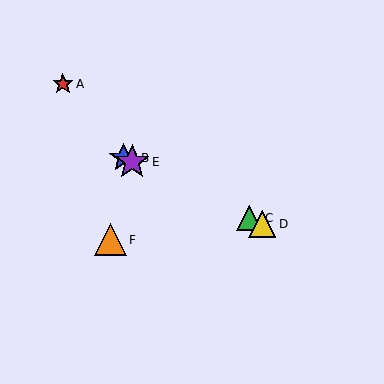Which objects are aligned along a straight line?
Objects B, C, D, E are aligned along a straight line.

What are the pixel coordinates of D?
Object D is at (262, 224).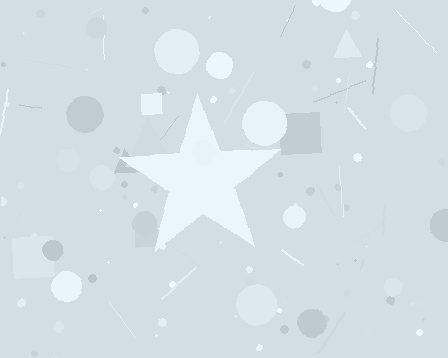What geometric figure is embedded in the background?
A star is embedded in the background.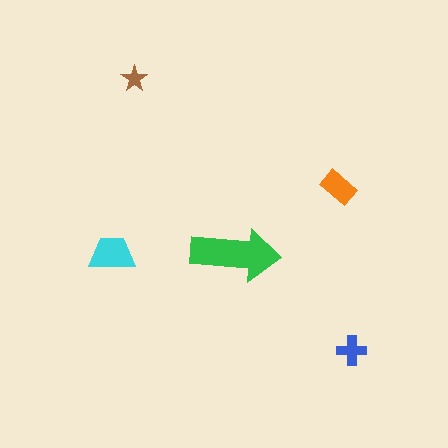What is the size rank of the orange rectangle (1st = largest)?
3rd.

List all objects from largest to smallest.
The green arrow, the cyan trapezoid, the orange rectangle, the blue cross, the brown star.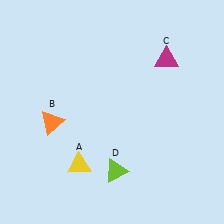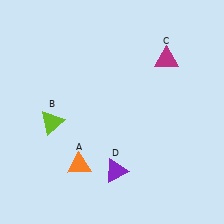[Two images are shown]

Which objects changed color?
A changed from yellow to orange. B changed from orange to lime. D changed from lime to purple.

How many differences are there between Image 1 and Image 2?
There are 3 differences between the two images.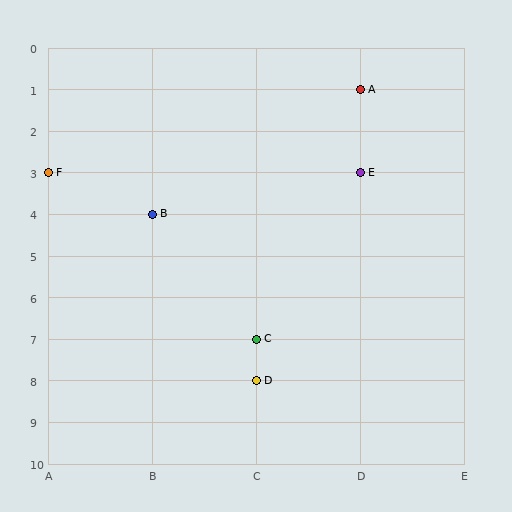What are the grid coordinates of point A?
Point A is at grid coordinates (D, 1).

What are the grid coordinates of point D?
Point D is at grid coordinates (C, 8).